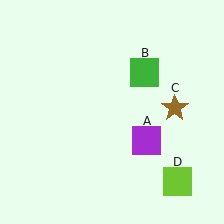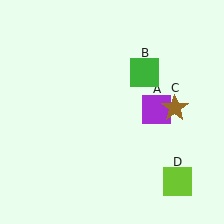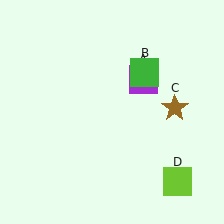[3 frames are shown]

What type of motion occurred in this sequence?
The purple square (object A) rotated counterclockwise around the center of the scene.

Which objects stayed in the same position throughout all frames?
Green square (object B) and brown star (object C) and lime square (object D) remained stationary.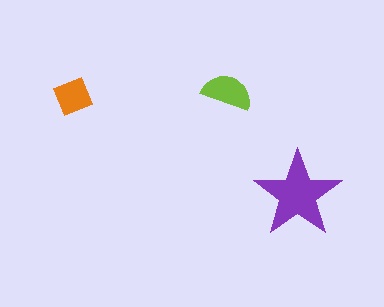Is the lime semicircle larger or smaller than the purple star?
Smaller.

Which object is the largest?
The purple star.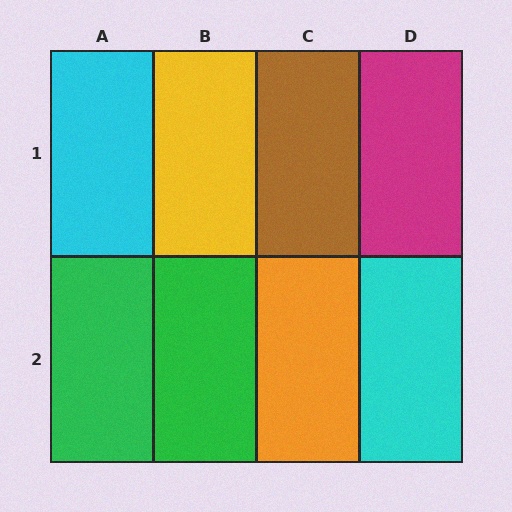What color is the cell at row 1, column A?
Cyan.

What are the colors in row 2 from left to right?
Green, green, orange, cyan.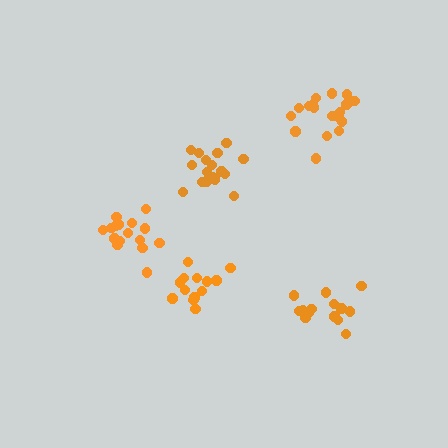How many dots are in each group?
Group 1: 18 dots, Group 2: 13 dots, Group 3: 17 dots, Group 4: 16 dots, Group 5: 17 dots (81 total).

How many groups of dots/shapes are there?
There are 5 groups.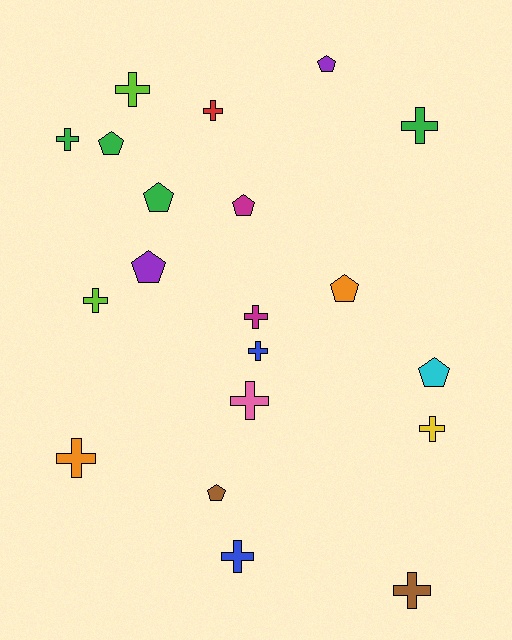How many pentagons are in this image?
There are 8 pentagons.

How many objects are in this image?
There are 20 objects.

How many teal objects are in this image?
There are no teal objects.